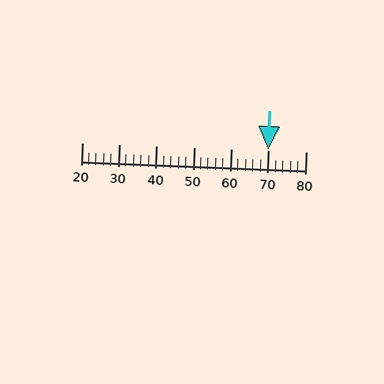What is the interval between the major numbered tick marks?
The major tick marks are spaced 10 units apart.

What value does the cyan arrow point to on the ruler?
The cyan arrow points to approximately 70.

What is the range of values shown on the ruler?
The ruler shows values from 20 to 80.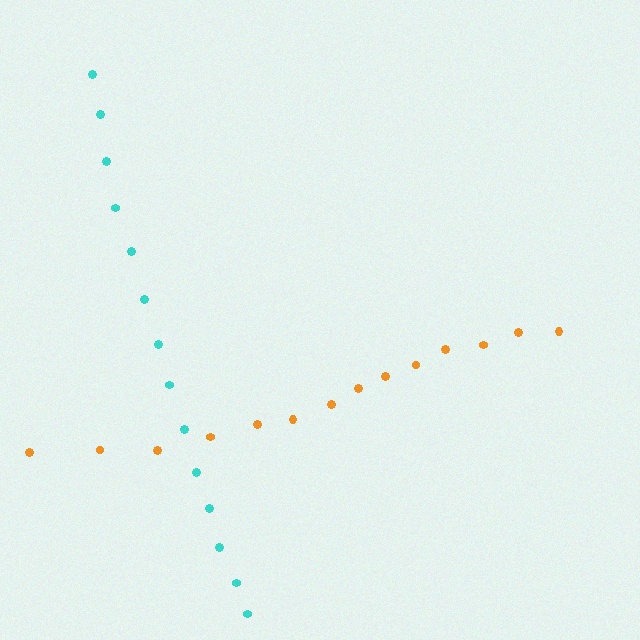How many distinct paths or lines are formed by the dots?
There are 2 distinct paths.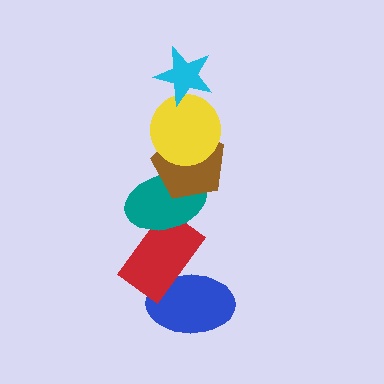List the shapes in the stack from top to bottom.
From top to bottom: the cyan star, the yellow circle, the brown pentagon, the teal ellipse, the red rectangle, the blue ellipse.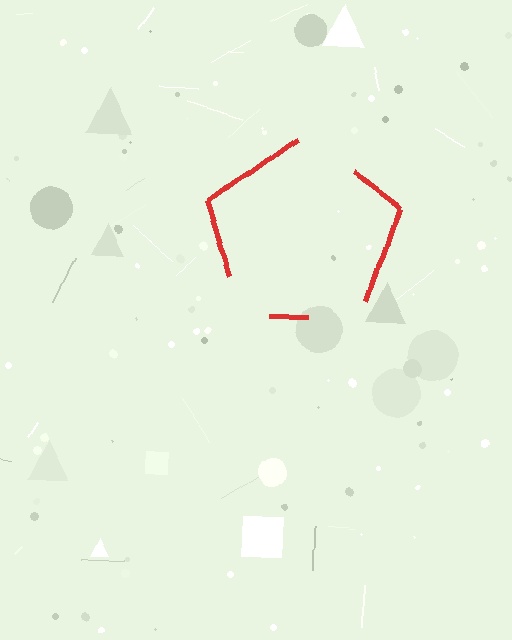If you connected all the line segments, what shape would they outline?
They would outline a pentagon.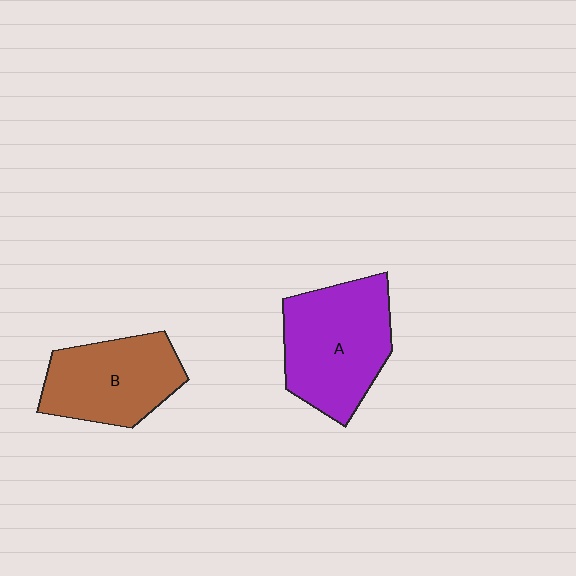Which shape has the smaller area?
Shape B (brown).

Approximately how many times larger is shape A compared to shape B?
Approximately 1.2 times.